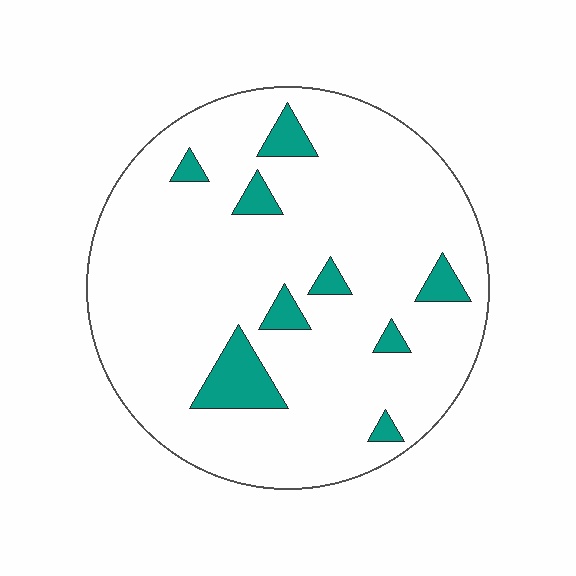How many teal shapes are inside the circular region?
9.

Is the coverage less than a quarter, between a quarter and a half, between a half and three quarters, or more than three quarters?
Less than a quarter.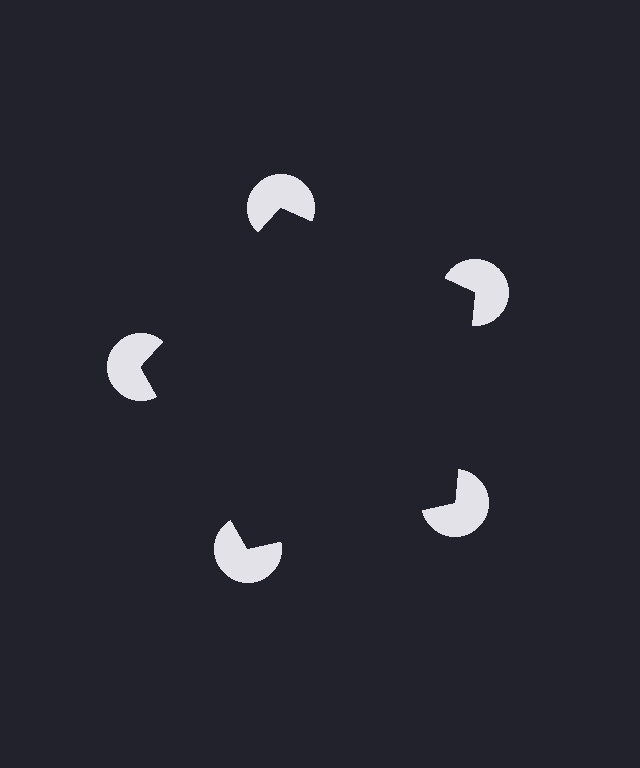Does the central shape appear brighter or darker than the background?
It typically appears slightly darker than the background, even though no actual brightness change is drawn.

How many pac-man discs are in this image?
There are 5 — one at each vertex of the illusory pentagon.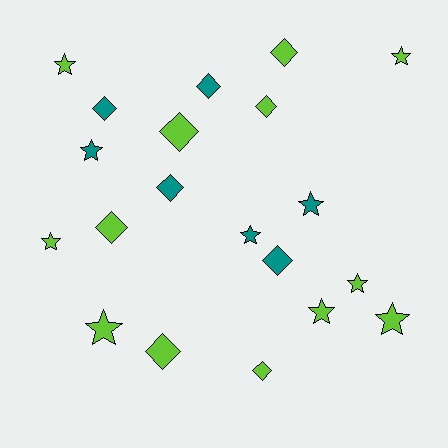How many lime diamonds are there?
There are 6 lime diamonds.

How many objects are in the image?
There are 20 objects.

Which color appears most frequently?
Lime, with 13 objects.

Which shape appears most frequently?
Diamond, with 10 objects.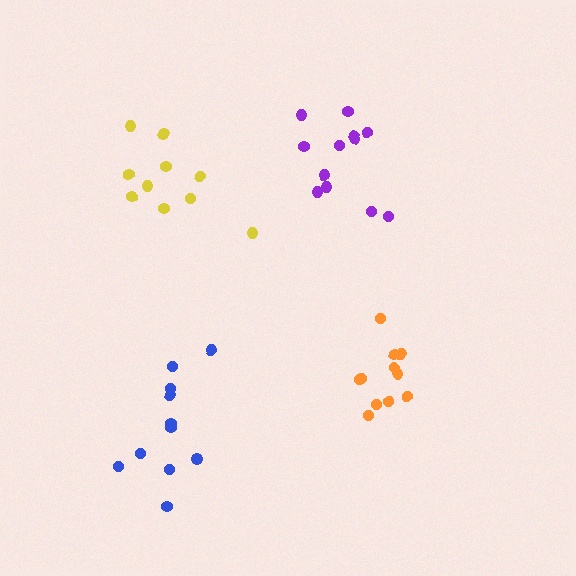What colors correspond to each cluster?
The clusters are colored: blue, orange, yellow, purple.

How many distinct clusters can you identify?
There are 4 distinct clusters.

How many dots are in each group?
Group 1: 11 dots, Group 2: 11 dots, Group 3: 10 dots, Group 4: 12 dots (44 total).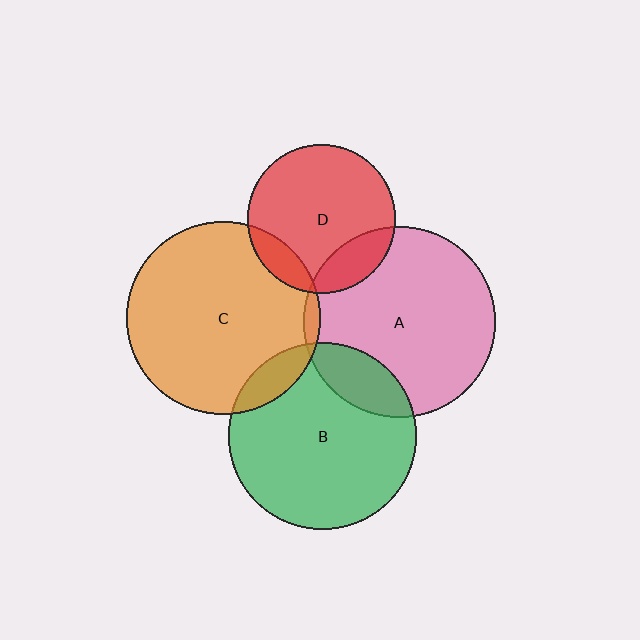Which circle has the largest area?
Circle C (orange).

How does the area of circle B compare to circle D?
Approximately 1.6 times.